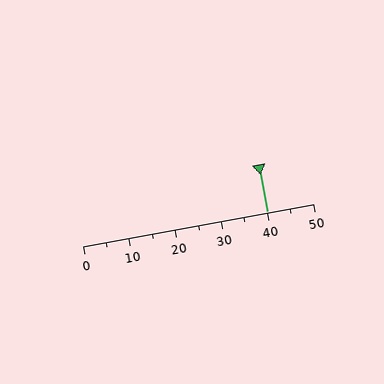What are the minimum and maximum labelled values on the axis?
The axis runs from 0 to 50.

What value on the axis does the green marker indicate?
The marker indicates approximately 40.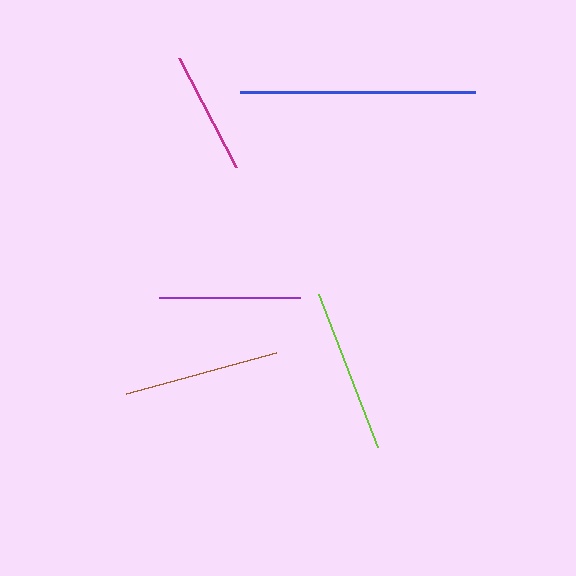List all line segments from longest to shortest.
From longest to shortest: blue, lime, brown, purple, magenta.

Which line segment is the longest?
The blue line is the longest at approximately 236 pixels.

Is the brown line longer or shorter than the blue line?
The blue line is longer than the brown line.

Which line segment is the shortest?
The magenta line is the shortest at approximately 123 pixels.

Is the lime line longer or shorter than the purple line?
The lime line is longer than the purple line.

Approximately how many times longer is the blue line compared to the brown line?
The blue line is approximately 1.5 times the length of the brown line.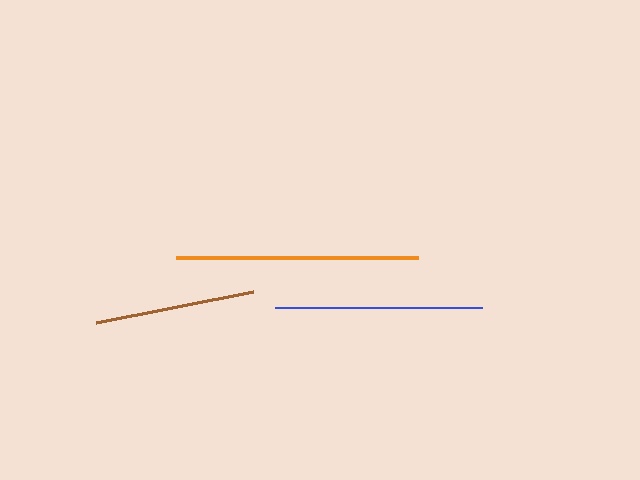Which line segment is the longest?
The orange line is the longest at approximately 241 pixels.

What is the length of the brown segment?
The brown segment is approximately 160 pixels long.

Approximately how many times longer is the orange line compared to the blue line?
The orange line is approximately 1.2 times the length of the blue line.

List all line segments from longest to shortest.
From longest to shortest: orange, blue, brown.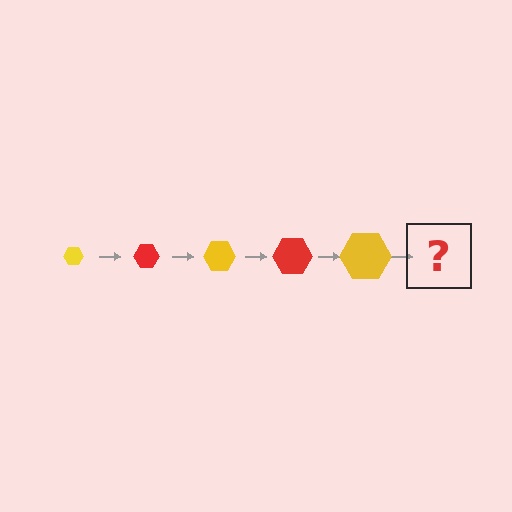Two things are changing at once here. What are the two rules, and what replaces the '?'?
The two rules are that the hexagon grows larger each step and the color cycles through yellow and red. The '?' should be a red hexagon, larger than the previous one.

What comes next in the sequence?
The next element should be a red hexagon, larger than the previous one.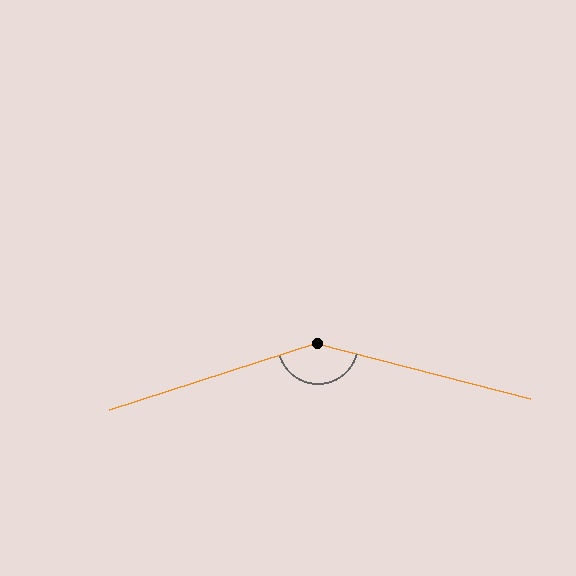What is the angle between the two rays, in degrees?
Approximately 148 degrees.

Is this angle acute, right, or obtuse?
It is obtuse.